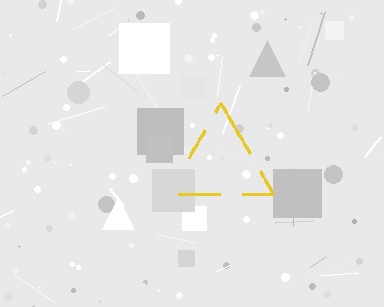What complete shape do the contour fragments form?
The contour fragments form a triangle.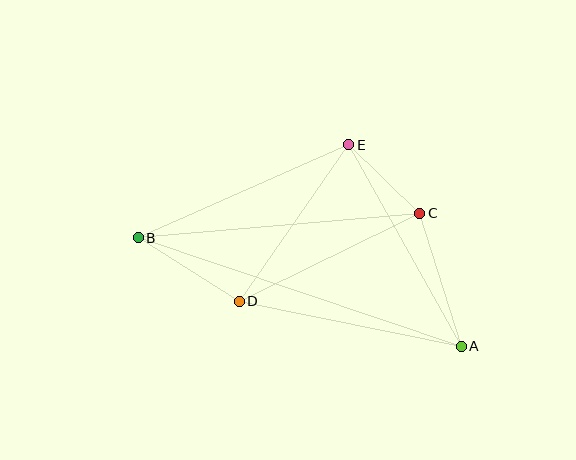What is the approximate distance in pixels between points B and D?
The distance between B and D is approximately 119 pixels.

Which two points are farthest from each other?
Points A and B are farthest from each other.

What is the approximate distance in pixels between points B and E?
The distance between B and E is approximately 230 pixels.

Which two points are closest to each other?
Points C and E are closest to each other.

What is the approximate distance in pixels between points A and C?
The distance between A and C is approximately 139 pixels.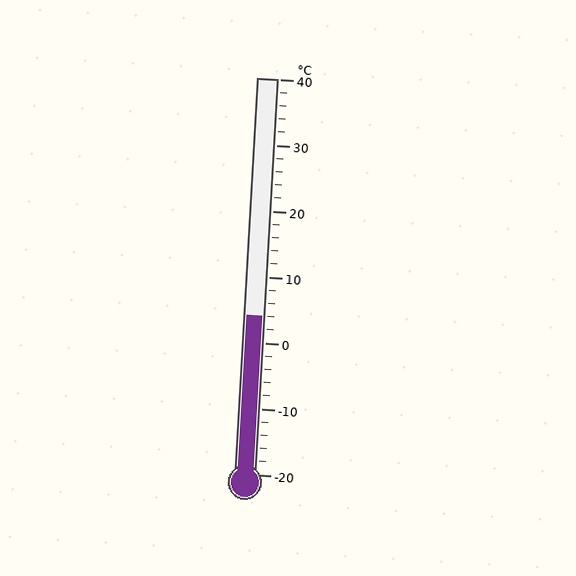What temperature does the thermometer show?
The thermometer shows approximately 4°C.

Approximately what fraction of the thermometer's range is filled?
The thermometer is filled to approximately 40% of its range.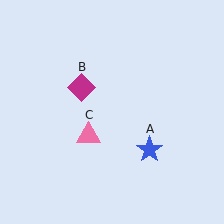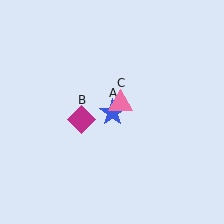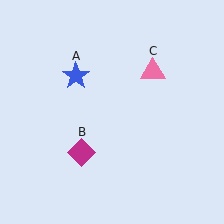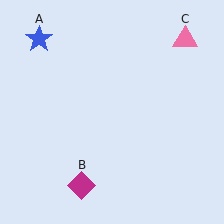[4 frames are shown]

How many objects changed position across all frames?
3 objects changed position: blue star (object A), magenta diamond (object B), pink triangle (object C).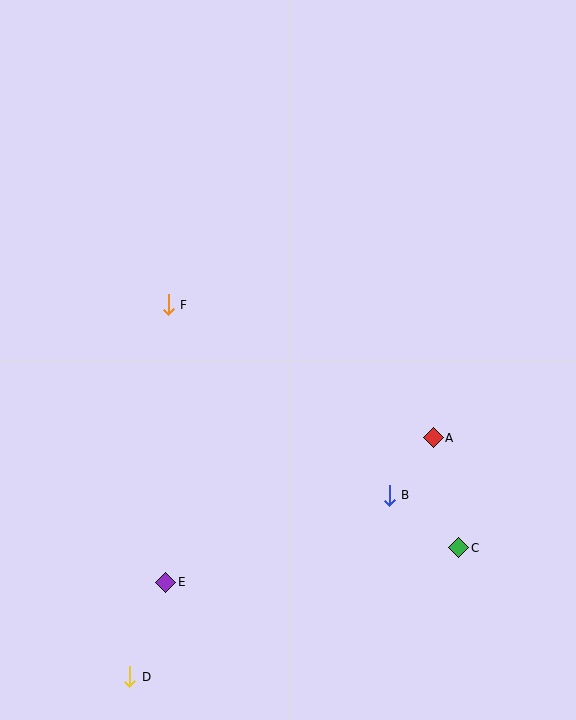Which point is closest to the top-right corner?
Point A is closest to the top-right corner.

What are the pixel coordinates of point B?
Point B is at (389, 495).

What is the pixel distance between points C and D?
The distance between C and D is 353 pixels.